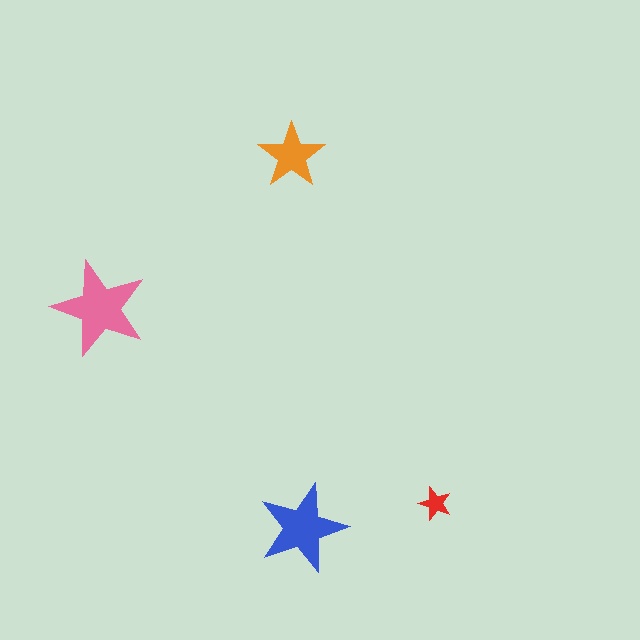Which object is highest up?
The orange star is topmost.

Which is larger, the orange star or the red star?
The orange one.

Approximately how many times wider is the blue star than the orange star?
About 1.5 times wider.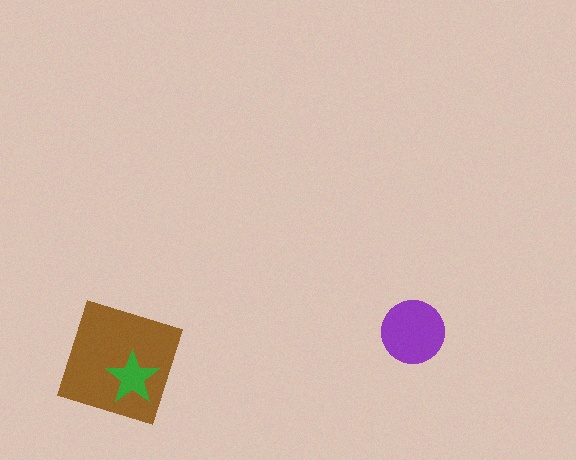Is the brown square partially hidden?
Yes, it is partially covered by another shape.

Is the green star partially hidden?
No, no other shape covers it.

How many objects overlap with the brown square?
1 object overlaps with the brown square.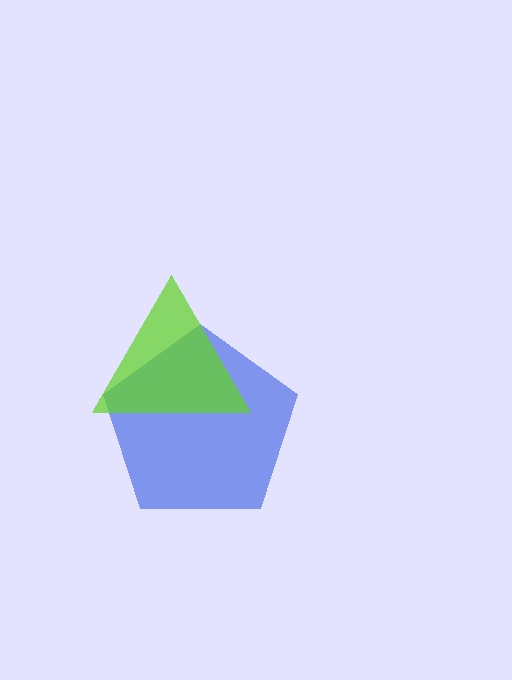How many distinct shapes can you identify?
There are 2 distinct shapes: a blue pentagon, a lime triangle.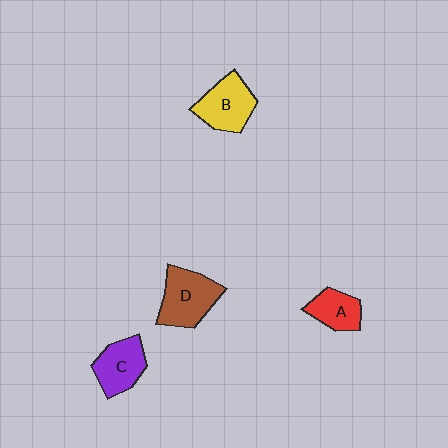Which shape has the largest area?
Shape D (brown).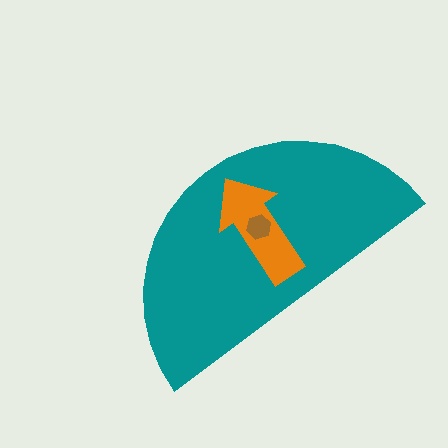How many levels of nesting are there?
3.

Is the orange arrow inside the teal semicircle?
Yes.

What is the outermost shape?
The teal semicircle.